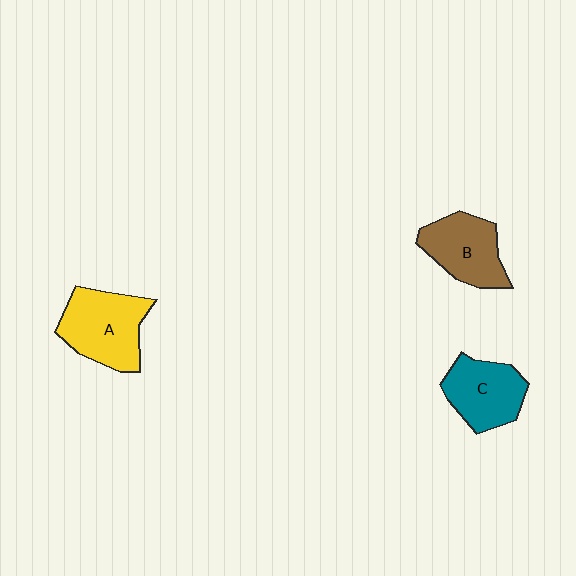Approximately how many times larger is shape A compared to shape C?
Approximately 1.2 times.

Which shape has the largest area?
Shape A (yellow).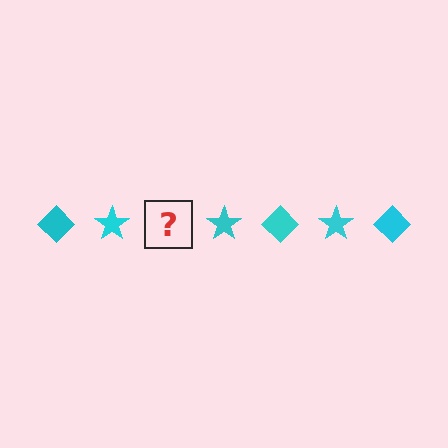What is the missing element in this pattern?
The missing element is a cyan diamond.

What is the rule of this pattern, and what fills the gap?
The rule is that the pattern cycles through diamond, star shapes in cyan. The gap should be filled with a cyan diamond.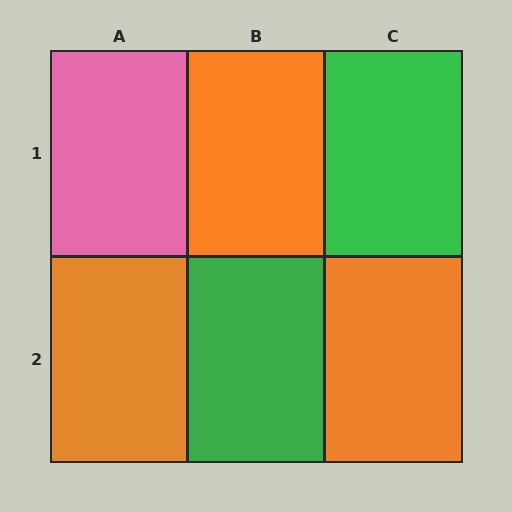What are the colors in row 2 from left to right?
Orange, green, orange.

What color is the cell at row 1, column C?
Green.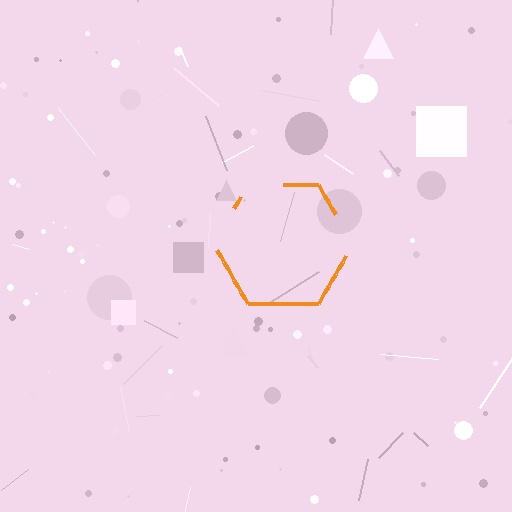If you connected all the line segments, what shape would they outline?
They would outline a hexagon.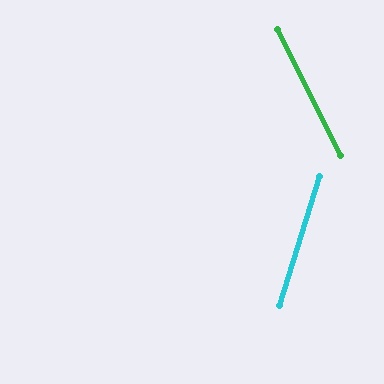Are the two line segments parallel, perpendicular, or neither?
Neither parallel nor perpendicular — they differ by about 44°.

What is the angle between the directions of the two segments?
Approximately 44 degrees.